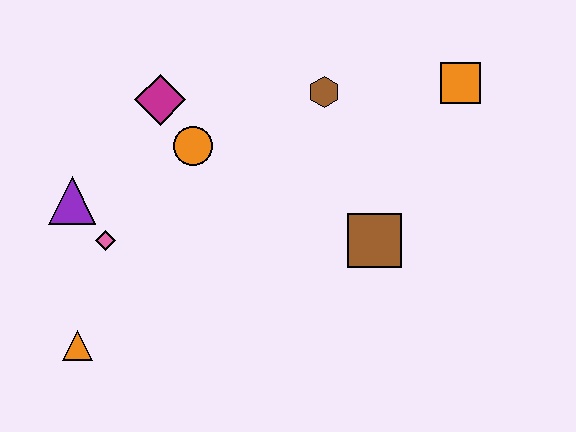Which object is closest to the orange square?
The brown hexagon is closest to the orange square.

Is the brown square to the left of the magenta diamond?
No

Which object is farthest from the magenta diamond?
The orange square is farthest from the magenta diamond.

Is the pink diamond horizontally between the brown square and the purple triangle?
Yes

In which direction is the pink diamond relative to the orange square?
The pink diamond is to the left of the orange square.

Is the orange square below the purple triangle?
No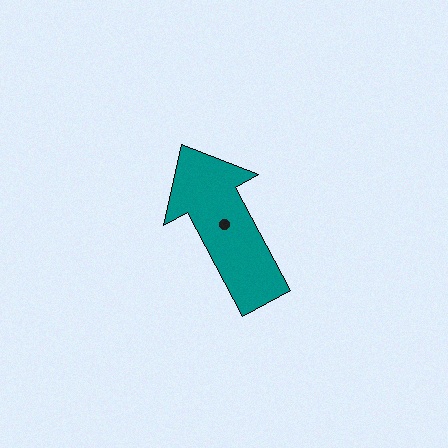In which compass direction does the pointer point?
Northwest.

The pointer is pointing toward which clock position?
Roughly 11 o'clock.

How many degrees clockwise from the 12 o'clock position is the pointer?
Approximately 332 degrees.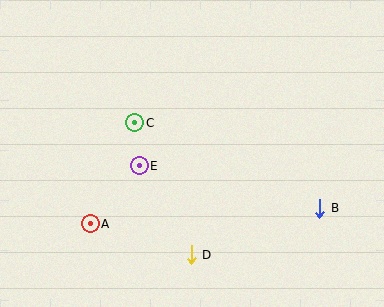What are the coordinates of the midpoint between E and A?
The midpoint between E and A is at (115, 195).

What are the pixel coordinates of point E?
Point E is at (139, 166).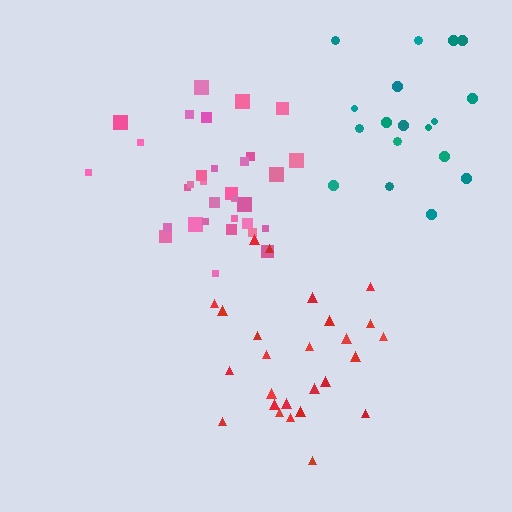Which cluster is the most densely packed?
Pink.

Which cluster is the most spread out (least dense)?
Teal.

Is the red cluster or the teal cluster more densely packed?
Red.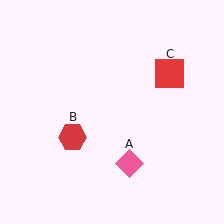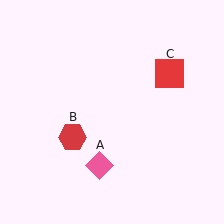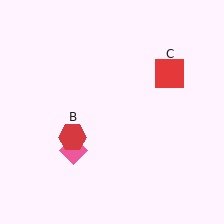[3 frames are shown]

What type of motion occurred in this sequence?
The pink diamond (object A) rotated clockwise around the center of the scene.